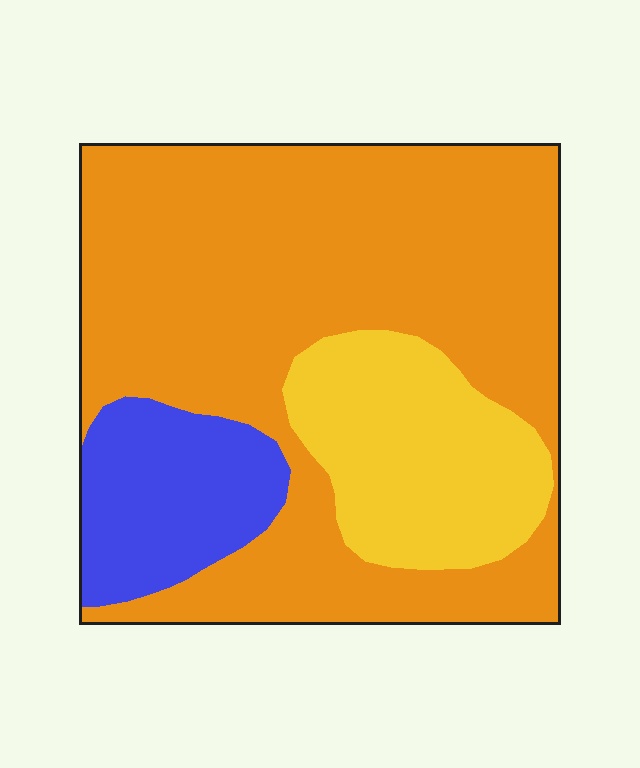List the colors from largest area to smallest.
From largest to smallest: orange, yellow, blue.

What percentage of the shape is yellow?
Yellow takes up about one fifth (1/5) of the shape.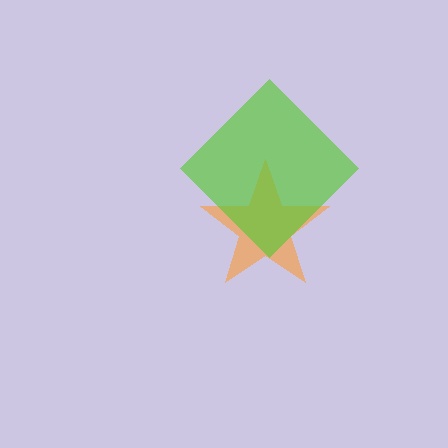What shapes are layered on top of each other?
The layered shapes are: an orange star, a lime diamond.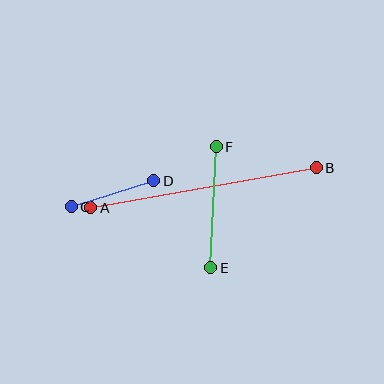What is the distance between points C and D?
The distance is approximately 86 pixels.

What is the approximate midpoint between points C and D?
The midpoint is at approximately (112, 194) pixels.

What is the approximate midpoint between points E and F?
The midpoint is at approximately (214, 207) pixels.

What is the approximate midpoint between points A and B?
The midpoint is at approximately (204, 188) pixels.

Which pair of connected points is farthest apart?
Points A and B are farthest apart.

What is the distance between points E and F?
The distance is approximately 121 pixels.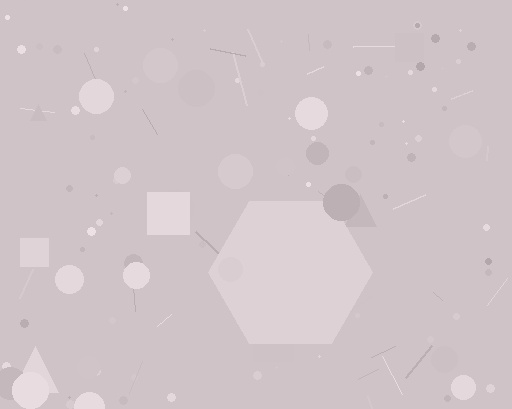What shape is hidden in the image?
A hexagon is hidden in the image.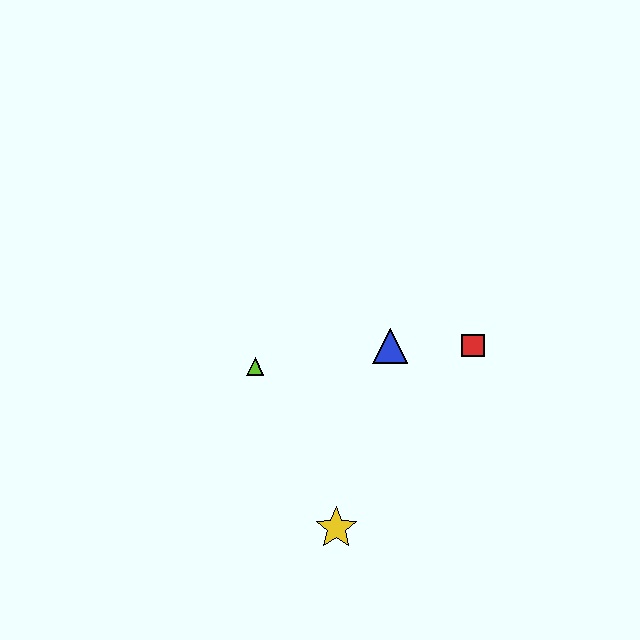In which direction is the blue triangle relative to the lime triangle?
The blue triangle is to the right of the lime triangle.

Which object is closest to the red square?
The blue triangle is closest to the red square.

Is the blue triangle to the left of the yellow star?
No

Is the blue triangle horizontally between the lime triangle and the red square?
Yes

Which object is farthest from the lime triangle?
The red square is farthest from the lime triangle.